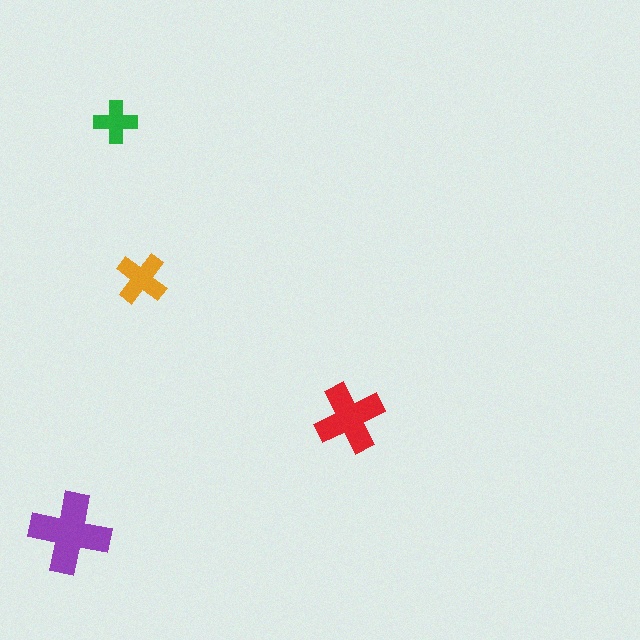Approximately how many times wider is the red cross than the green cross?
About 1.5 times wider.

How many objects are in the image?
There are 4 objects in the image.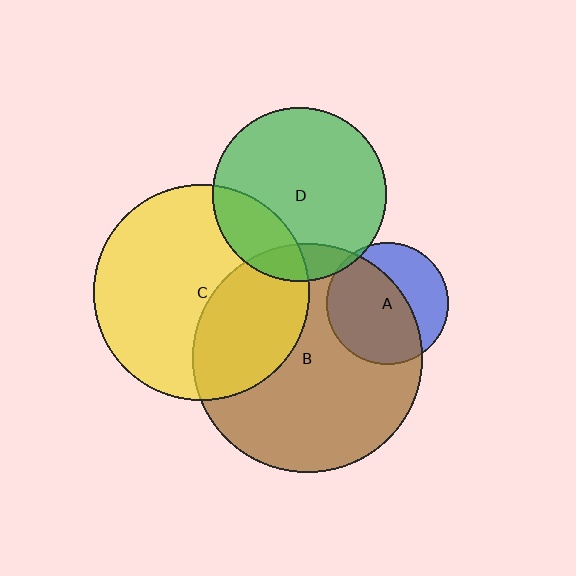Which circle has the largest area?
Circle B (brown).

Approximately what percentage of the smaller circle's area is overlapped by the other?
Approximately 35%.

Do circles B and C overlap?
Yes.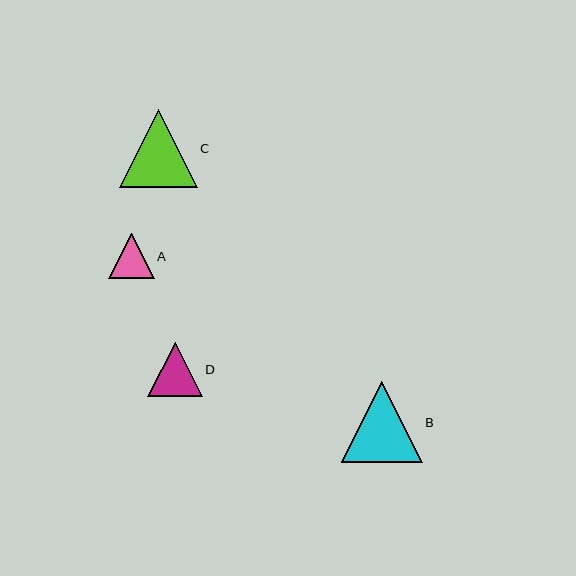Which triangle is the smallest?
Triangle A is the smallest with a size of approximately 45 pixels.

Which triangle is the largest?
Triangle B is the largest with a size of approximately 81 pixels.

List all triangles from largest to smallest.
From largest to smallest: B, C, D, A.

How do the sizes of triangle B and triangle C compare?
Triangle B and triangle C are approximately the same size.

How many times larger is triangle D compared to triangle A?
Triangle D is approximately 1.2 times the size of triangle A.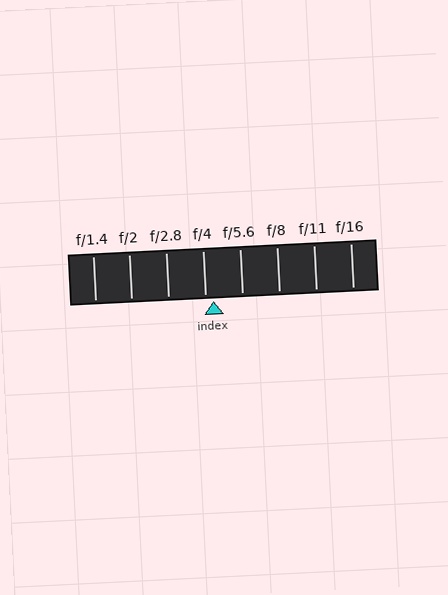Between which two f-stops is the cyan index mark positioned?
The index mark is between f/4 and f/5.6.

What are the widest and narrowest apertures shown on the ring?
The widest aperture shown is f/1.4 and the narrowest is f/16.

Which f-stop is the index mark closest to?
The index mark is closest to f/4.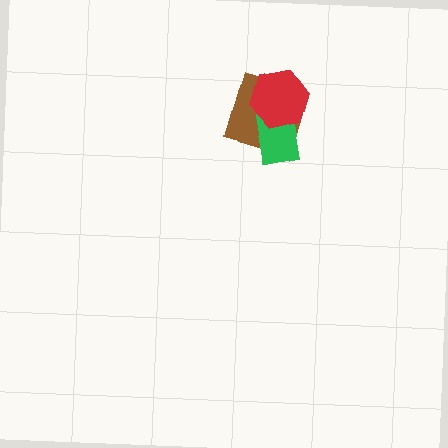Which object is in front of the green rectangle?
The red hexagon is in front of the green rectangle.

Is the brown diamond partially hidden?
Yes, it is partially covered by another shape.